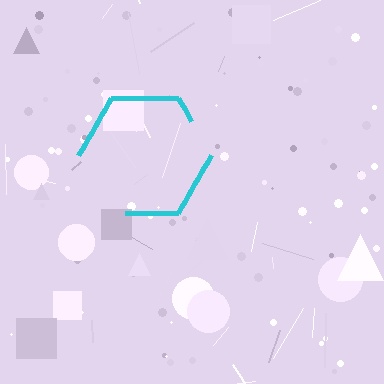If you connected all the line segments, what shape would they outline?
They would outline a hexagon.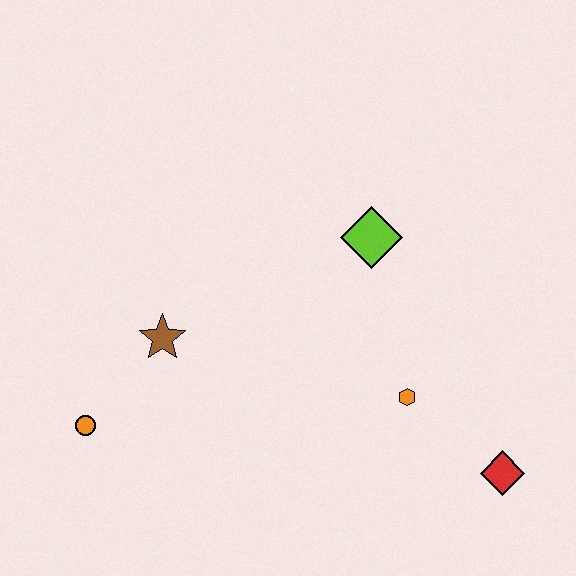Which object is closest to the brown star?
The orange circle is closest to the brown star.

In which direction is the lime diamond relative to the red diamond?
The lime diamond is above the red diamond.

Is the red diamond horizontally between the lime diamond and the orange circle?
No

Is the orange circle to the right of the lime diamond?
No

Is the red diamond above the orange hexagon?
No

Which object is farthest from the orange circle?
The red diamond is farthest from the orange circle.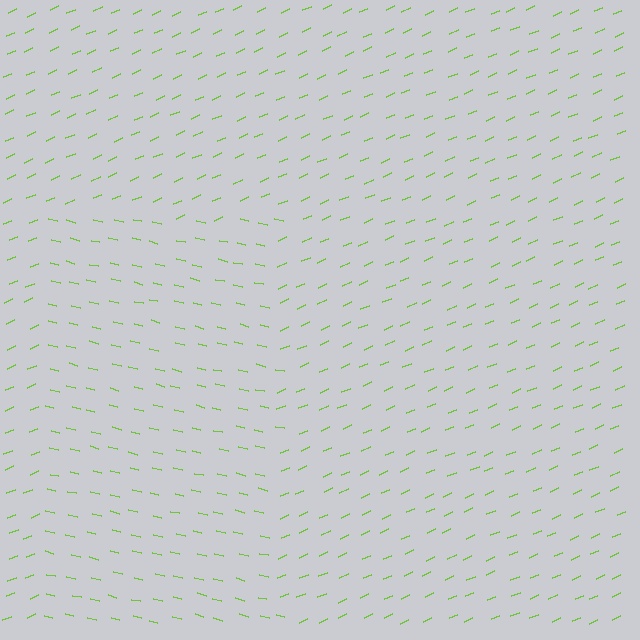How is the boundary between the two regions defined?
The boundary is defined purely by a change in line orientation (approximately 37 degrees difference). All lines are the same color and thickness.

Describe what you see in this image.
The image is filled with small lime line segments. A rectangle region in the image has lines oriented differently from the surrounding lines, creating a visible texture boundary.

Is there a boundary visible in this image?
Yes, there is a texture boundary formed by a change in line orientation.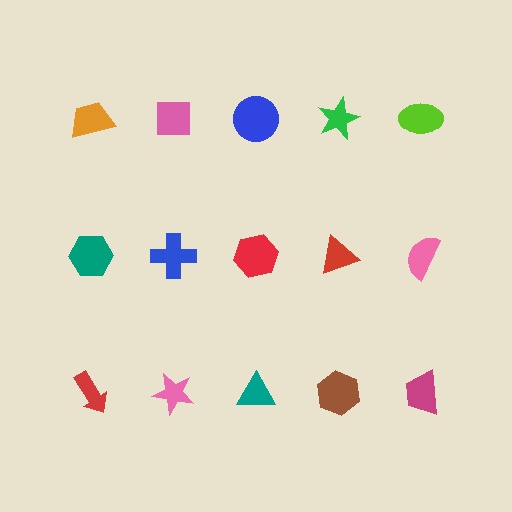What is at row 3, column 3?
A teal triangle.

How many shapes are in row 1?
5 shapes.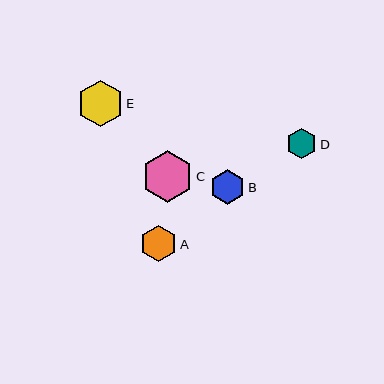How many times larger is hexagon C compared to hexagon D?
Hexagon C is approximately 1.7 times the size of hexagon D.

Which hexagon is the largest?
Hexagon C is the largest with a size of approximately 51 pixels.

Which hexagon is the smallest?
Hexagon D is the smallest with a size of approximately 31 pixels.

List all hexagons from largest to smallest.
From largest to smallest: C, E, A, B, D.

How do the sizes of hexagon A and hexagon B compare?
Hexagon A and hexagon B are approximately the same size.